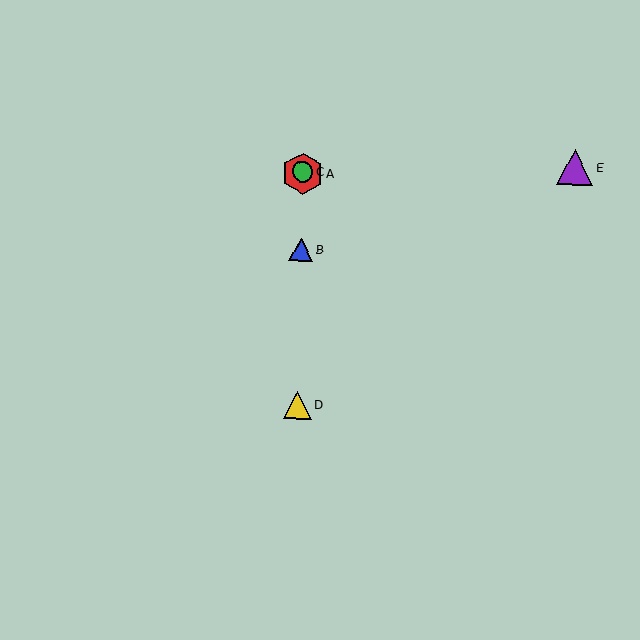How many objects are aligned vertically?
4 objects (A, B, C, D) are aligned vertically.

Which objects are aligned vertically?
Objects A, B, C, D are aligned vertically.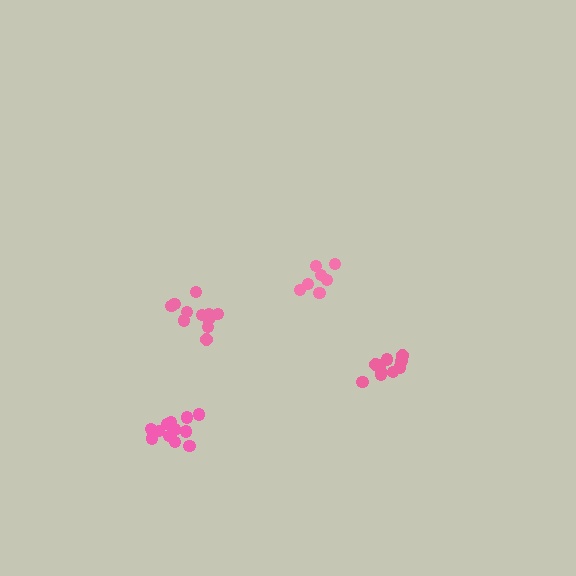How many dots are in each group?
Group 1: 7 dots, Group 2: 10 dots, Group 3: 12 dots, Group 4: 13 dots (42 total).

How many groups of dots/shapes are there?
There are 4 groups.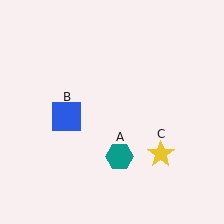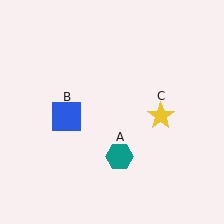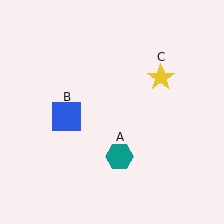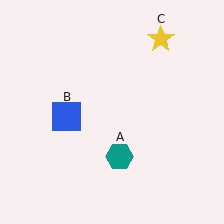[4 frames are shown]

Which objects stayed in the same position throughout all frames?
Teal hexagon (object A) and blue square (object B) remained stationary.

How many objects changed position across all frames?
1 object changed position: yellow star (object C).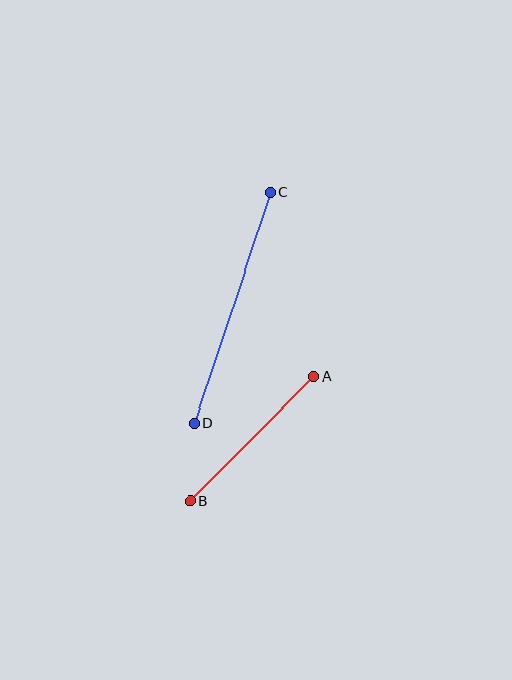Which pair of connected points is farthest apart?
Points C and D are farthest apart.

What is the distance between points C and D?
The distance is approximately 244 pixels.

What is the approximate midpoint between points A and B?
The midpoint is at approximately (252, 439) pixels.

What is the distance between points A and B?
The distance is approximately 176 pixels.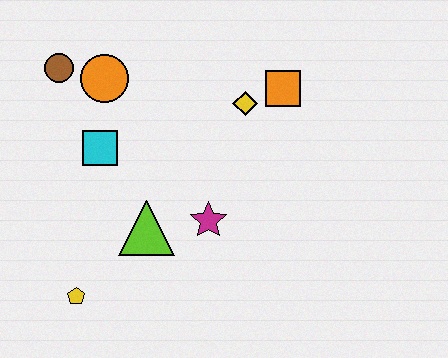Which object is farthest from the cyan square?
The orange square is farthest from the cyan square.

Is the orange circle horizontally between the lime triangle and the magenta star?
No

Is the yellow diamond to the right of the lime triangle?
Yes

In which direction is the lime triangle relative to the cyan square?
The lime triangle is below the cyan square.